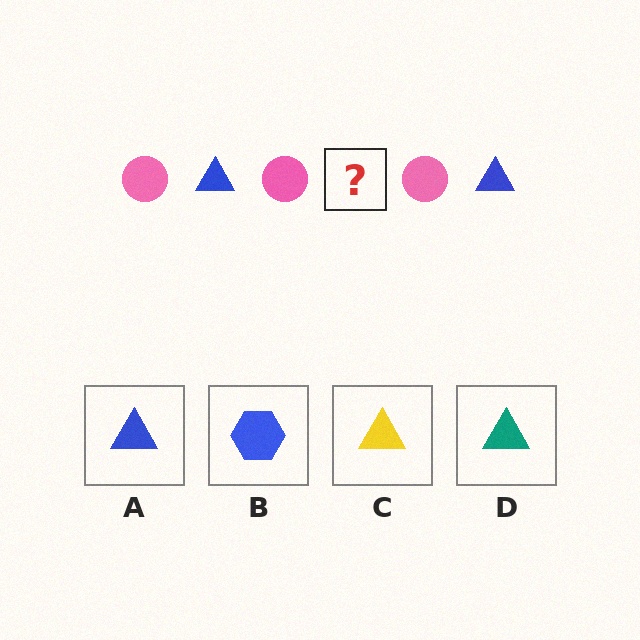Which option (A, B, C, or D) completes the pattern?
A.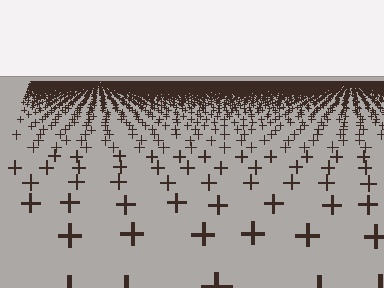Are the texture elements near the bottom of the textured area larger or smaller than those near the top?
Larger. Near the bottom, elements are closer to the viewer and appear at a bigger on-screen size.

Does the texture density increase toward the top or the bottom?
Density increases toward the top.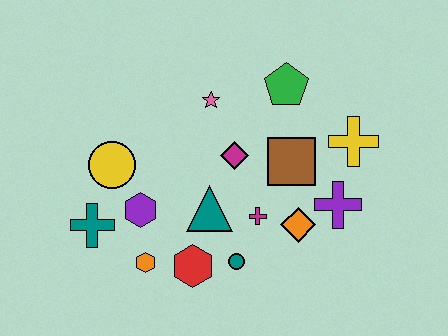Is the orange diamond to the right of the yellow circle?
Yes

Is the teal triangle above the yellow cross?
No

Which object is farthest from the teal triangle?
The yellow cross is farthest from the teal triangle.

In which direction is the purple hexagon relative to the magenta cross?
The purple hexagon is to the left of the magenta cross.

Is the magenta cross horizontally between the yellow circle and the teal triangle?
No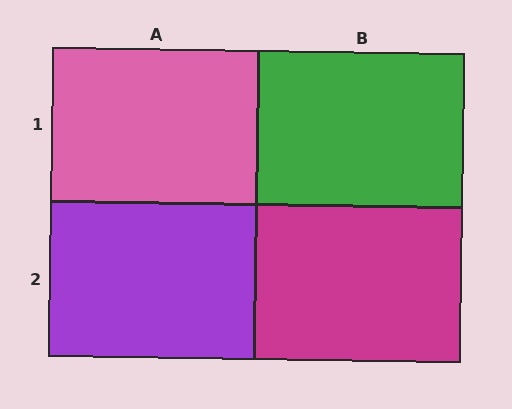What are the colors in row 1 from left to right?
Pink, green.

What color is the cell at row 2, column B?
Magenta.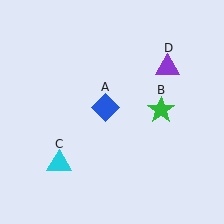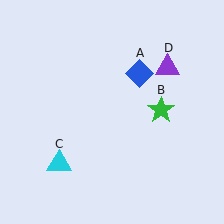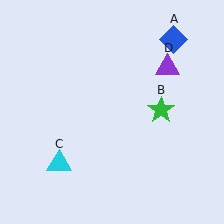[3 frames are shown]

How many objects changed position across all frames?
1 object changed position: blue diamond (object A).